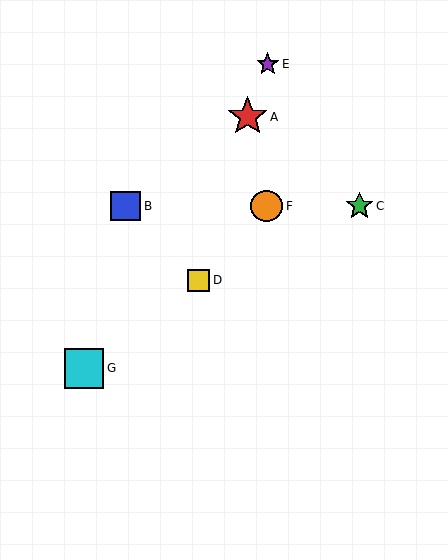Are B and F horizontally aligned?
Yes, both are at y≈206.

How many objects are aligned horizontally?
3 objects (B, C, F) are aligned horizontally.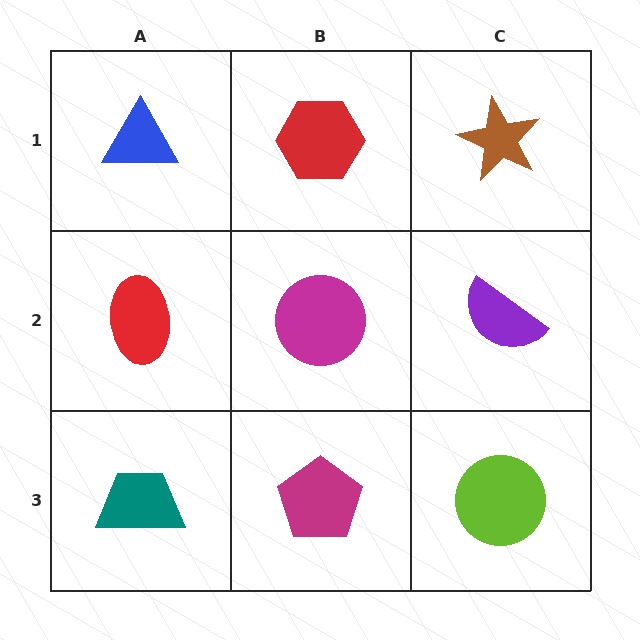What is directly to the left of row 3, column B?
A teal trapezoid.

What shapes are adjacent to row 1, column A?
A red ellipse (row 2, column A), a red hexagon (row 1, column B).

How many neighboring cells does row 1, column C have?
2.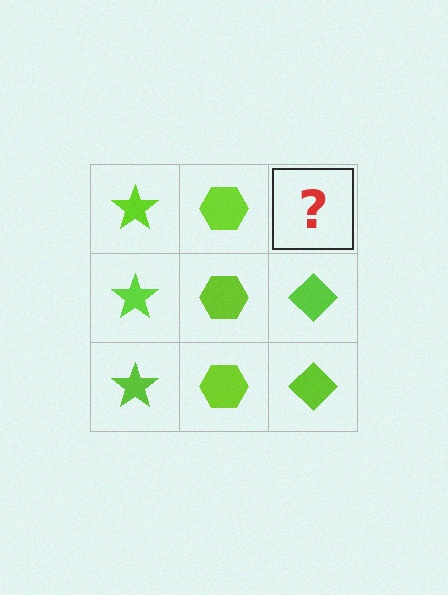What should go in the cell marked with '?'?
The missing cell should contain a lime diamond.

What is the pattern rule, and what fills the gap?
The rule is that each column has a consistent shape. The gap should be filled with a lime diamond.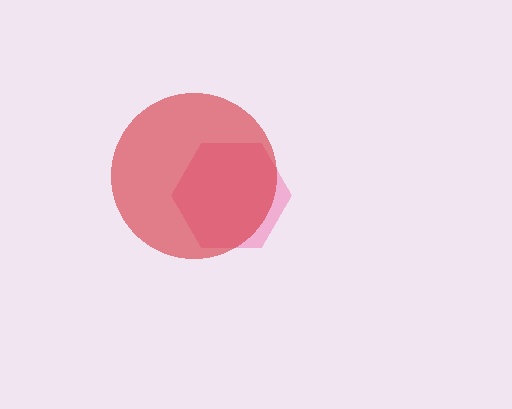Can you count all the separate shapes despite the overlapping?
Yes, there are 2 separate shapes.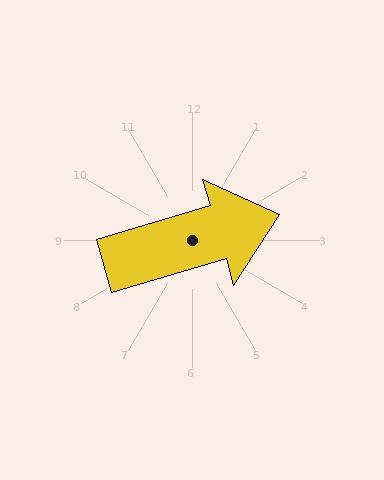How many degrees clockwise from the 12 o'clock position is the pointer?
Approximately 74 degrees.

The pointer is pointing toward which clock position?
Roughly 2 o'clock.